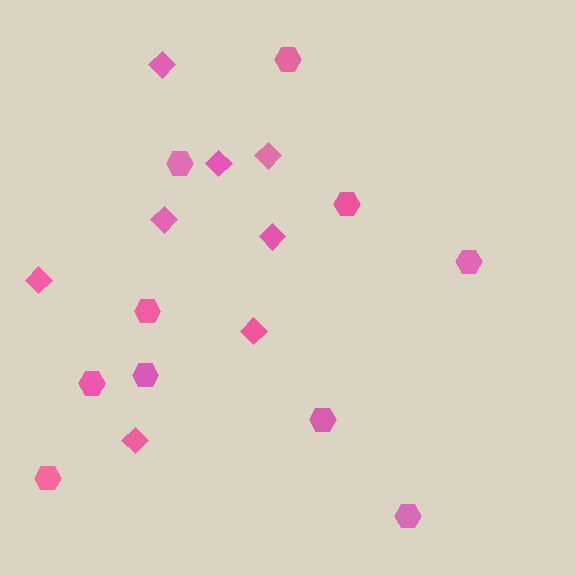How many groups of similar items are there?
There are 2 groups: one group of hexagons (10) and one group of diamonds (8).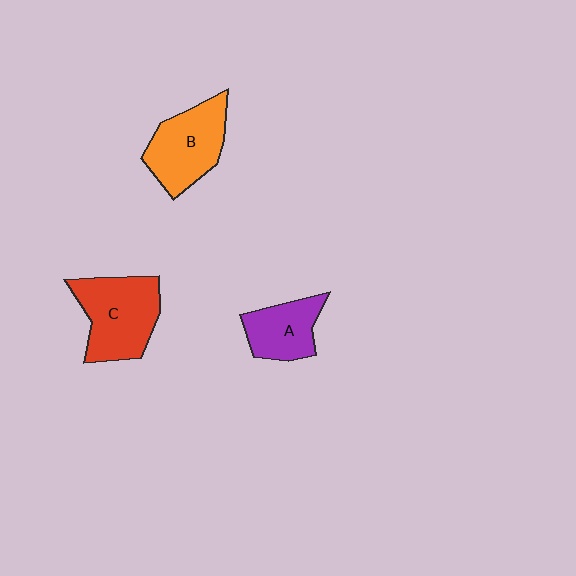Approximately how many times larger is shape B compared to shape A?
Approximately 1.4 times.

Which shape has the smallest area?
Shape A (purple).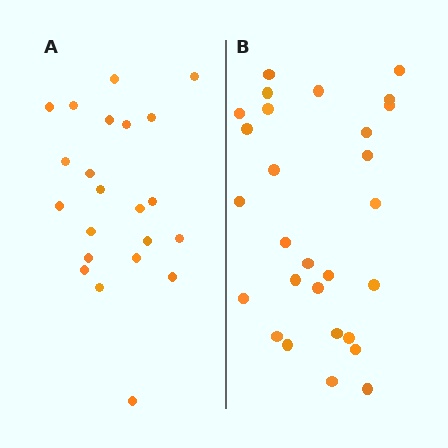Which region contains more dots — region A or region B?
Region B (the right region) has more dots.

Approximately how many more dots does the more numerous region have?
Region B has about 6 more dots than region A.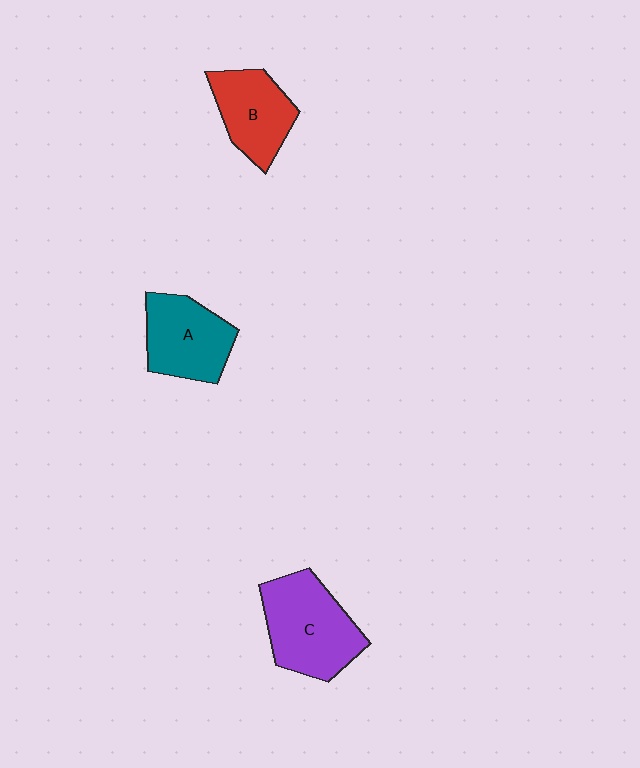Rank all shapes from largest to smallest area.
From largest to smallest: C (purple), A (teal), B (red).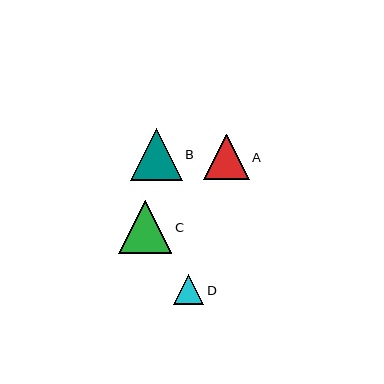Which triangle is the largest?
Triangle C is the largest with a size of approximately 53 pixels.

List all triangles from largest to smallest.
From largest to smallest: C, B, A, D.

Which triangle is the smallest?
Triangle D is the smallest with a size of approximately 30 pixels.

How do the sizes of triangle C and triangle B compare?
Triangle C and triangle B are approximately the same size.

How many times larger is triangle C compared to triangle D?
Triangle C is approximately 1.8 times the size of triangle D.